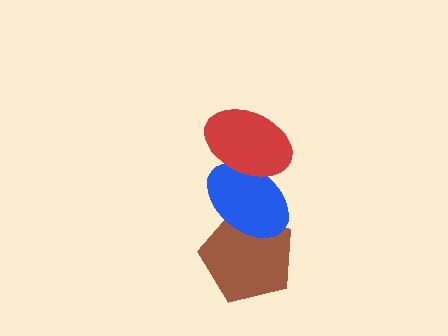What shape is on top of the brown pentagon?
The blue ellipse is on top of the brown pentagon.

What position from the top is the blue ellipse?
The blue ellipse is 2nd from the top.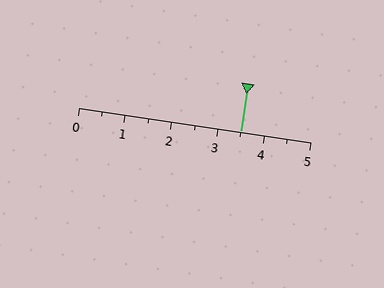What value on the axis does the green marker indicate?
The marker indicates approximately 3.5.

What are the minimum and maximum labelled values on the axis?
The axis runs from 0 to 5.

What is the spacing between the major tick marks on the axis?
The major ticks are spaced 1 apart.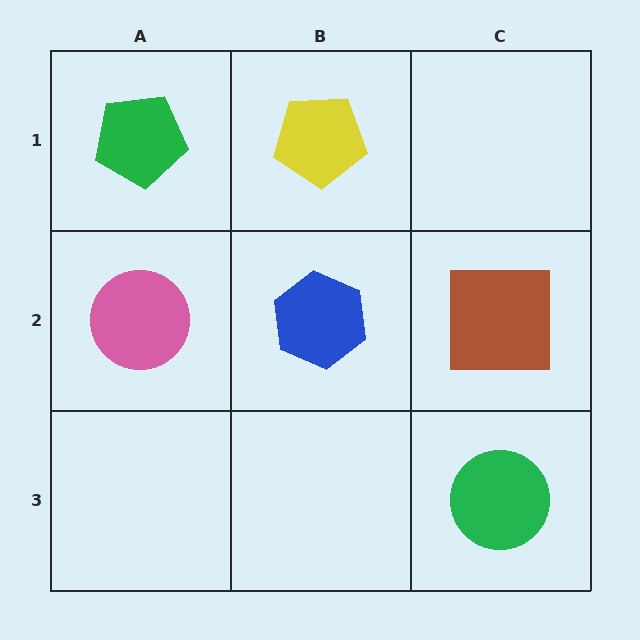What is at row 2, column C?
A brown square.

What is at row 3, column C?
A green circle.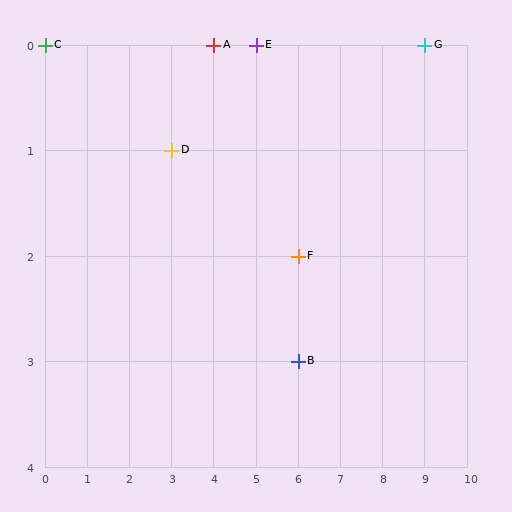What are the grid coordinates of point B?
Point B is at grid coordinates (6, 3).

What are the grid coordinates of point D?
Point D is at grid coordinates (3, 1).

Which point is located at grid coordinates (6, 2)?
Point F is at (6, 2).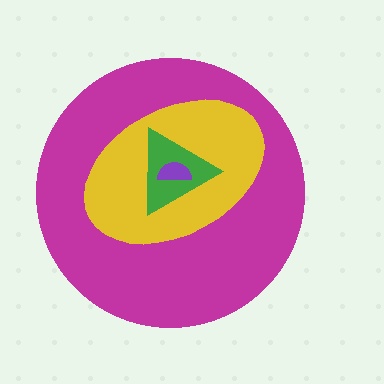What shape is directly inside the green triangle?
The purple semicircle.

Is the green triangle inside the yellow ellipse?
Yes.